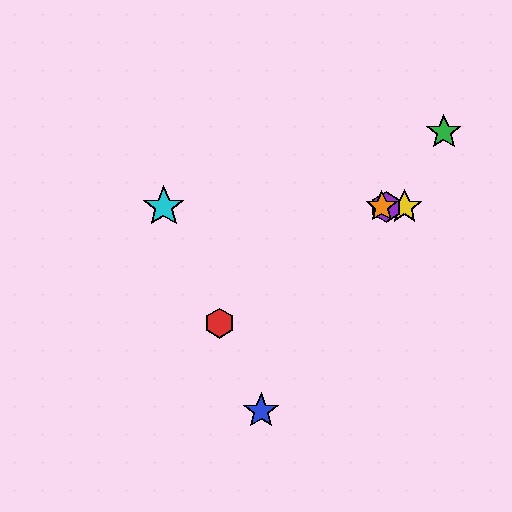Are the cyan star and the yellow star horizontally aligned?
Yes, both are at y≈207.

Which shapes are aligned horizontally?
The yellow star, the purple hexagon, the orange star, the cyan star are aligned horizontally.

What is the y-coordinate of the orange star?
The orange star is at y≈207.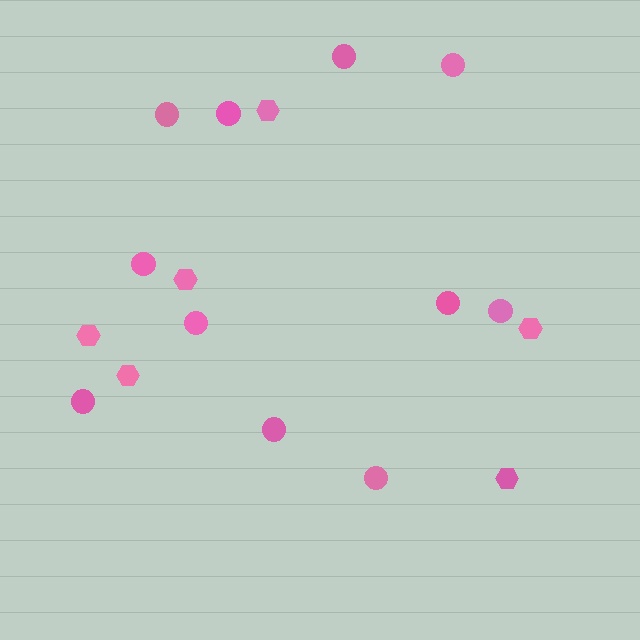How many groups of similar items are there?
There are 2 groups: one group of hexagons (6) and one group of circles (11).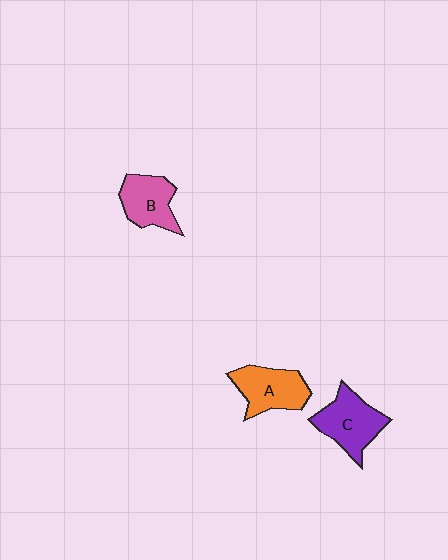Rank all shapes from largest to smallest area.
From largest to smallest: C (purple), A (orange), B (pink).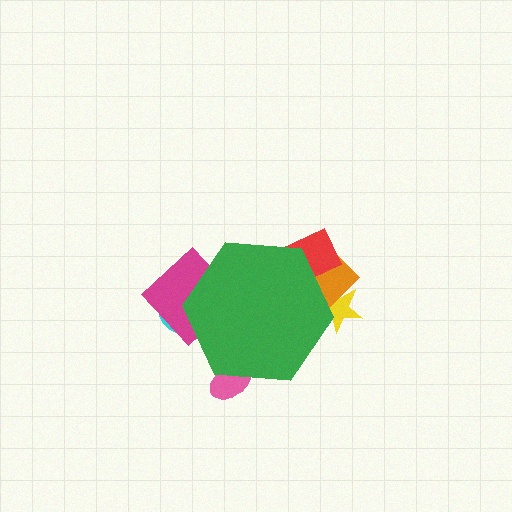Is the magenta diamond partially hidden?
Yes, the magenta diamond is partially hidden behind the green hexagon.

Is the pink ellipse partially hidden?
Yes, the pink ellipse is partially hidden behind the green hexagon.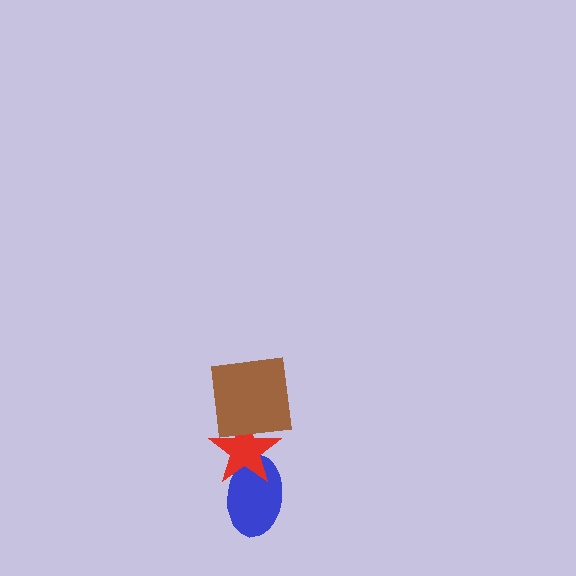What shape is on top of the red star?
The brown square is on top of the red star.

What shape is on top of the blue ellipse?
The red star is on top of the blue ellipse.